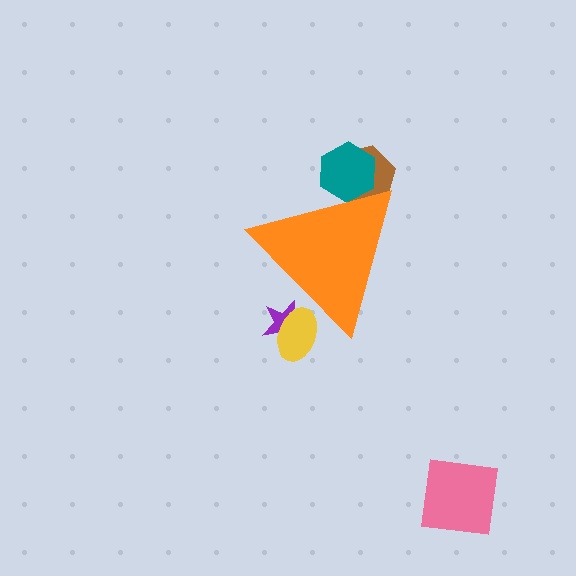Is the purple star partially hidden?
Yes, the purple star is partially hidden behind the orange triangle.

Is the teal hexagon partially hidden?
Yes, the teal hexagon is partially hidden behind the orange triangle.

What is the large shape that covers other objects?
An orange triangle.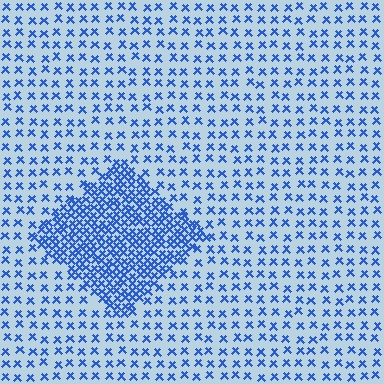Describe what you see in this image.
The image contains small blue elements arranged at two different densities. A diamond-shaped region is visible where the elements are more densely packed than the surrounding area.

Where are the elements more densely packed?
The elements are more densely packed inside the diamond boundary.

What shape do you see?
I see a diamond.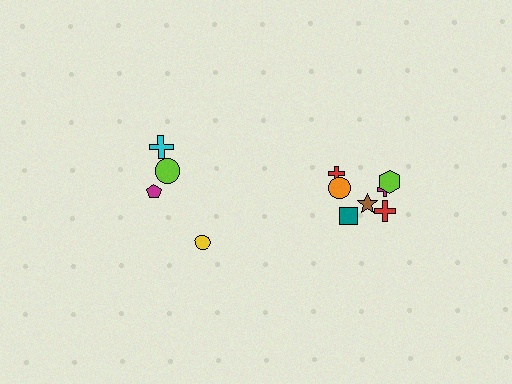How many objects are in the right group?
There are 7 objects.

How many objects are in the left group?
There are 4 objects.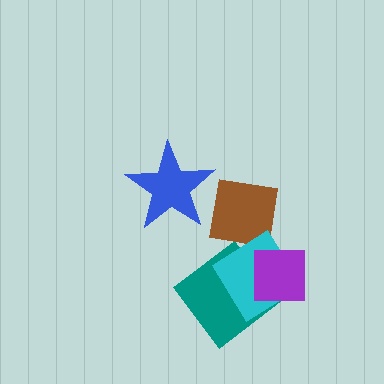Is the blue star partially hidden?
No, no other shape covers it.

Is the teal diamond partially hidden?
Yes, it is partially covered by another shape.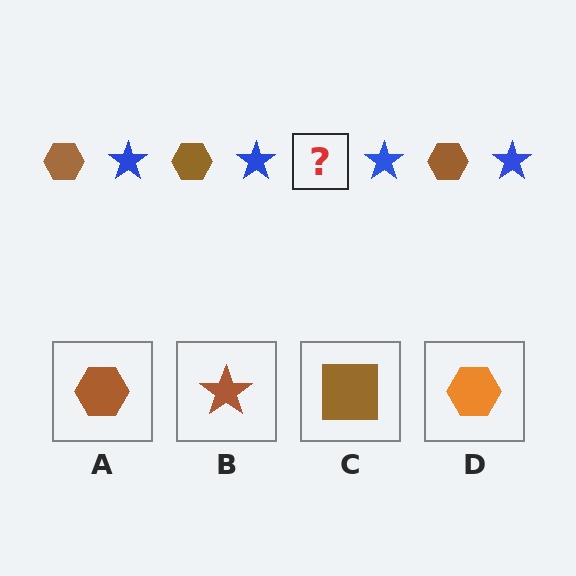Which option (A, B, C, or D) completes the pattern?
A.